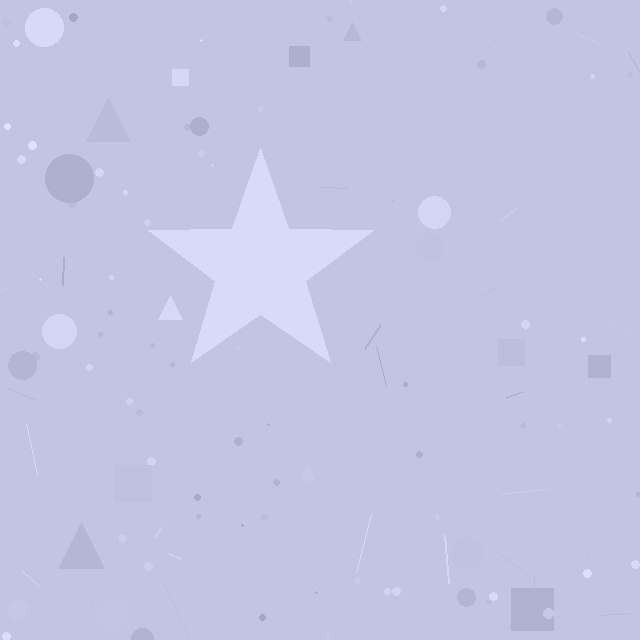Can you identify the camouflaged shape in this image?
The camouflaged shape is a star.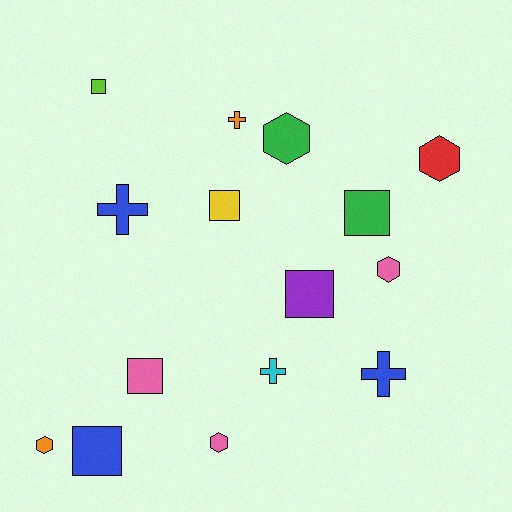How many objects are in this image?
There are 15 objects.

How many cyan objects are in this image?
There is 1 cyan object.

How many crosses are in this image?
There are 4 crosses.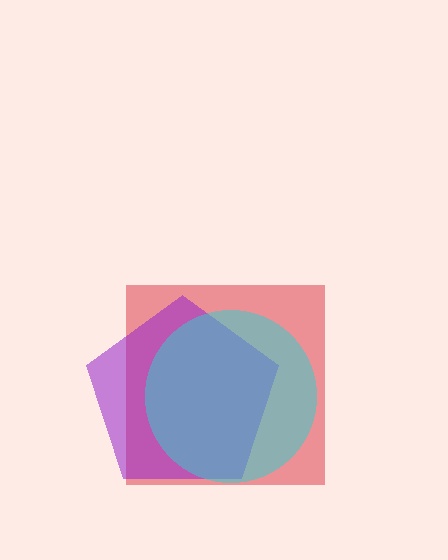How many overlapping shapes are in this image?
There are 3 overlapping shapes in the image.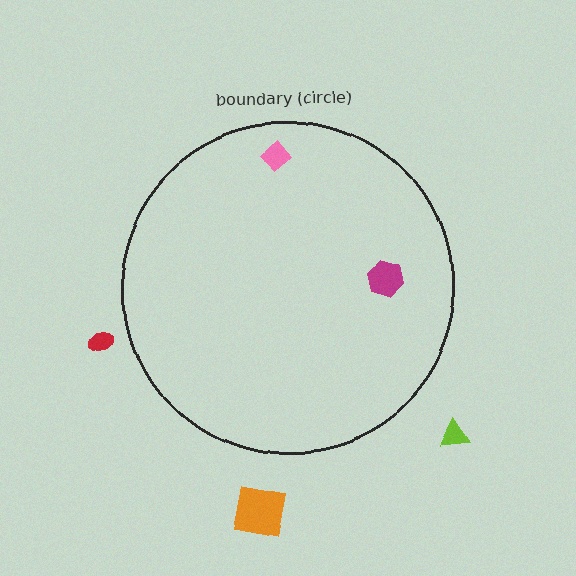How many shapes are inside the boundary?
2 inside, 3 outside.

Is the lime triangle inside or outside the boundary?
Outside.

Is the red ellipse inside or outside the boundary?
Outside.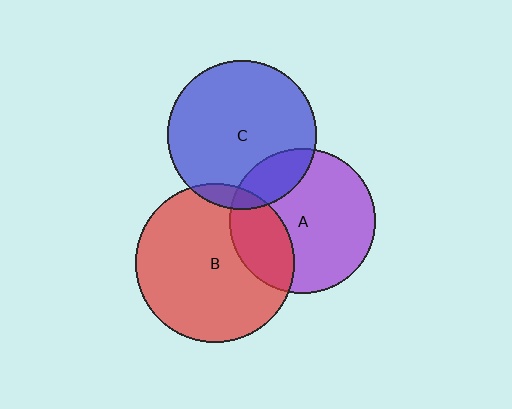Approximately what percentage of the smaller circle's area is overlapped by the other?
Approximately 20%.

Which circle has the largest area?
Circle B (red).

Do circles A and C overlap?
Yes.